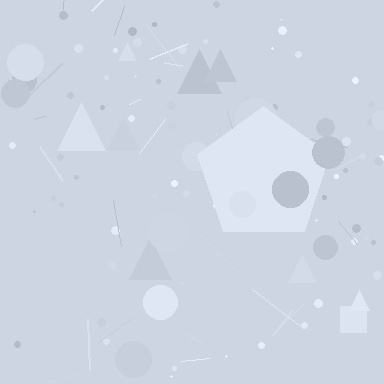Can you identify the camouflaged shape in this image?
The camouflaged shape is a pentagon.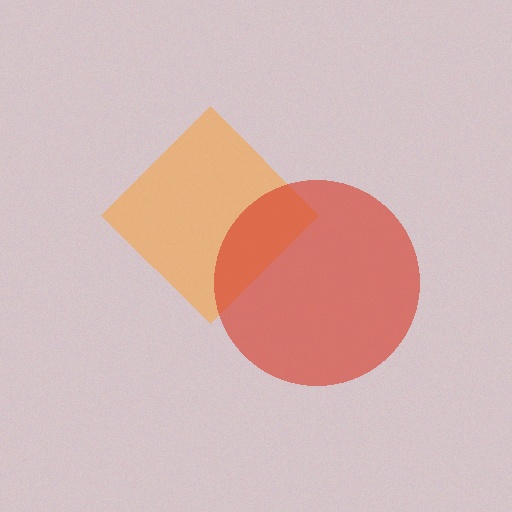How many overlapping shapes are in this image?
There are 2 overlapping shapes in the image.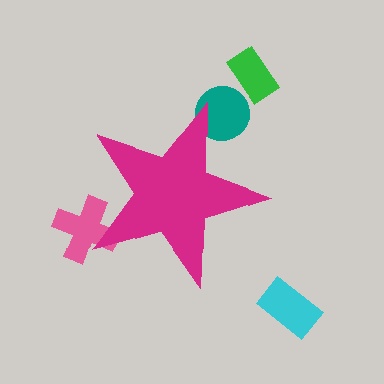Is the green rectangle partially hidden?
No, the green rectangle is fully visible.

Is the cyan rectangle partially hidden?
No, the cyan rectangle is fully visible.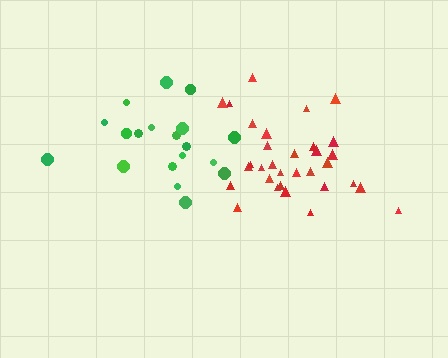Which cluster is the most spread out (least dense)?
Green.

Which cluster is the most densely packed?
Red.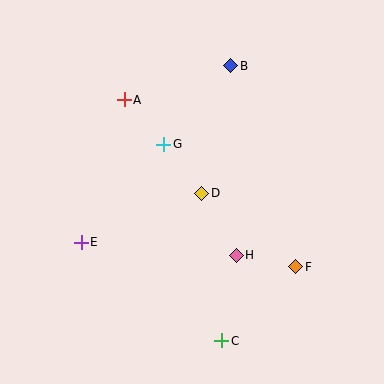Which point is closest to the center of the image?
Point D at (202, 193) is closest to the center.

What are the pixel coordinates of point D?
Point D is at (202, 193).